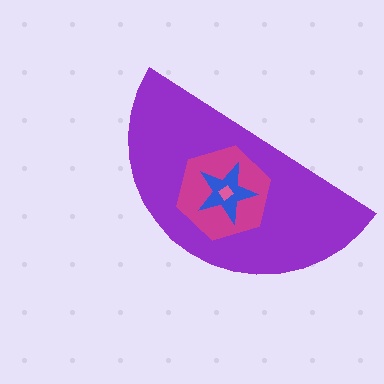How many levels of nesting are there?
4.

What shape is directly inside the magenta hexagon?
The blue star.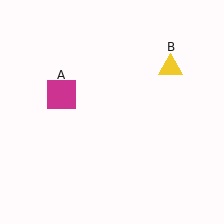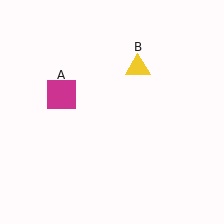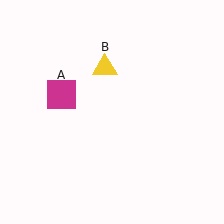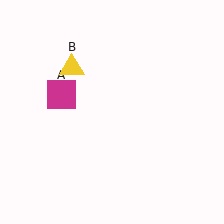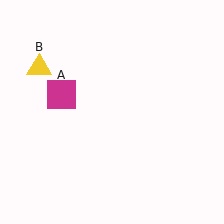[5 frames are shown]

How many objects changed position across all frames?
1 object changed position: yellow triangle (object B).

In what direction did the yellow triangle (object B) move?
The yellow triangle (object B) moved left.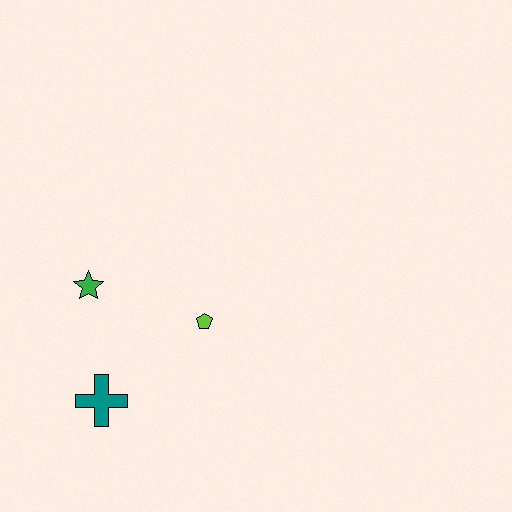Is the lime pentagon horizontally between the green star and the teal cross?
No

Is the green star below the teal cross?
No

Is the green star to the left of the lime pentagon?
Yes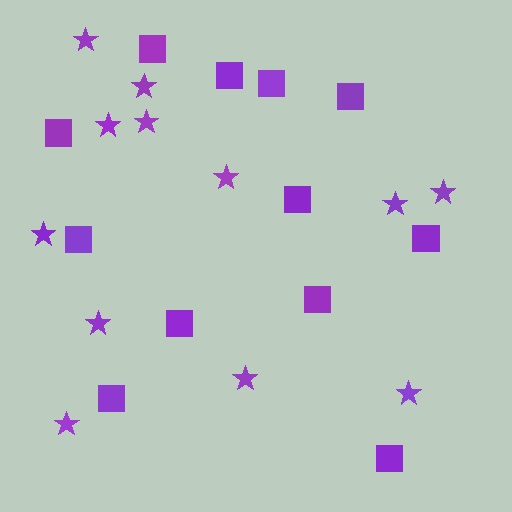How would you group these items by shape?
There are 2 groups: one group of stars (12) and one group of squares (12).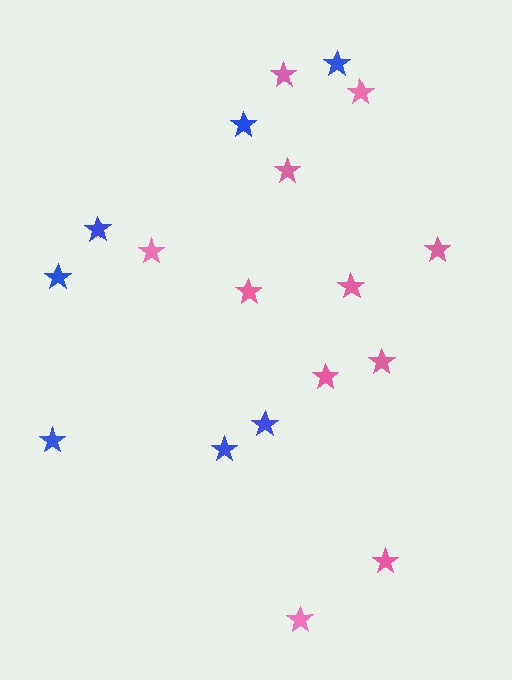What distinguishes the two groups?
There are 2 groups: one group of blue stars (7) and one group of pink stars (11).